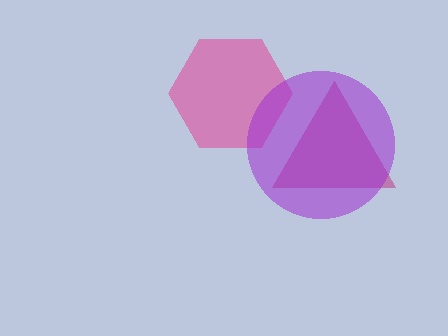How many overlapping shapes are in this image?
There are 3 overlapping shapes in the image.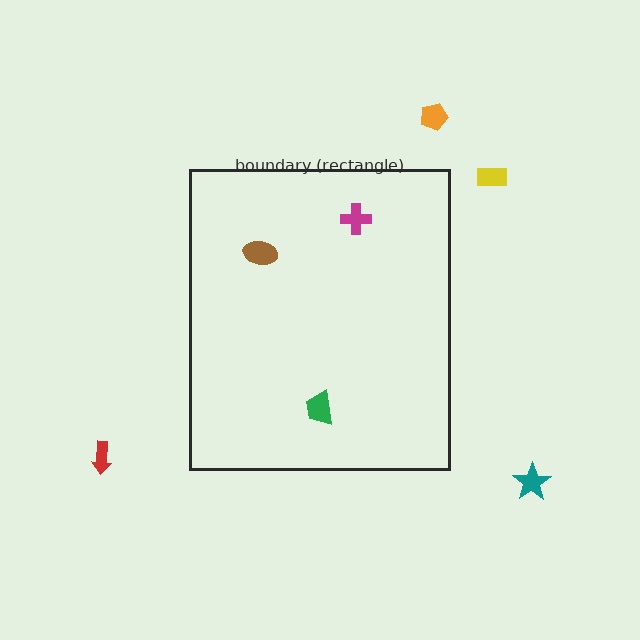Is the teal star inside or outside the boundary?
Outside.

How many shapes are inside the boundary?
3 inside, 4 outside.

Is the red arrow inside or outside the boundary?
Outside.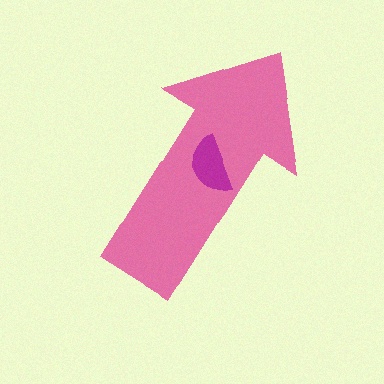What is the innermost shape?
The magenta semicircle.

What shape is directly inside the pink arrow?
The magenta semicircle.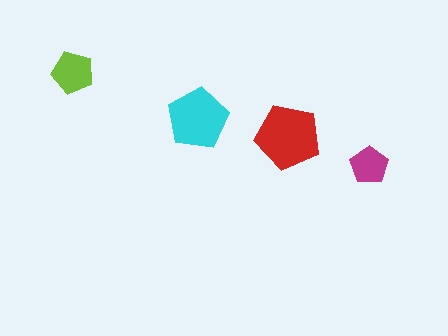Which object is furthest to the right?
The magenta pentagon is rightmost.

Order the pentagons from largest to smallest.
the red one, the cyan one, the lime one, the magenta one.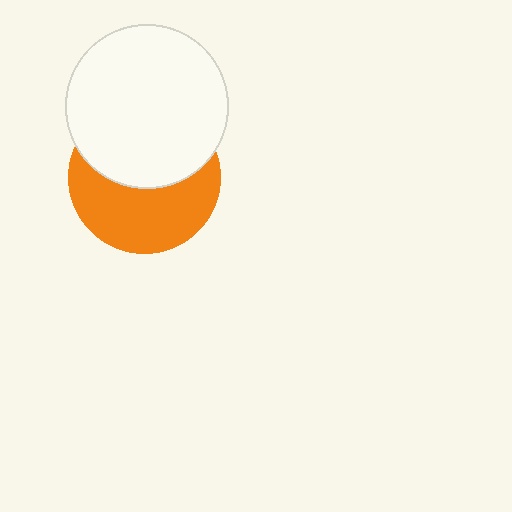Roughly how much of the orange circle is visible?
About half of it is visible (roughly 52%).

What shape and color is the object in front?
The object in front is a white circle.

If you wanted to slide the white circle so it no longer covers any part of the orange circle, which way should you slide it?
Slide it up — that is the most direct way to separate the two shapes.